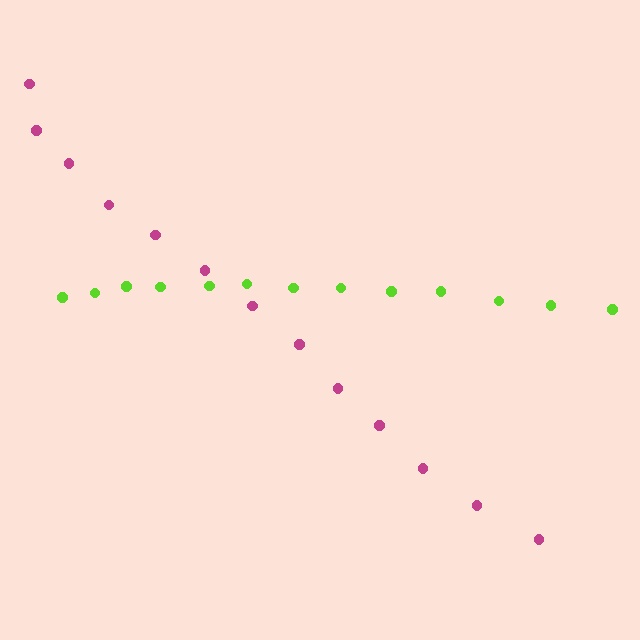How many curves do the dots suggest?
There are 2 distinct paths.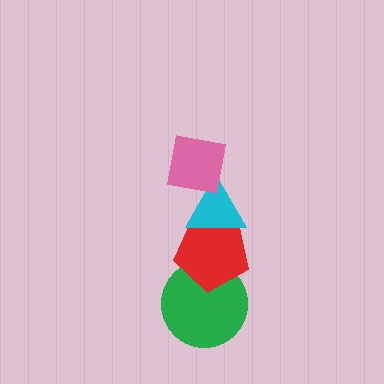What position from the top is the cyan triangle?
The cyan triangle is 2nd from the top.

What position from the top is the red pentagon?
The red pentagon is 3rd from the top.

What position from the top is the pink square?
The pink square is 1st from the top.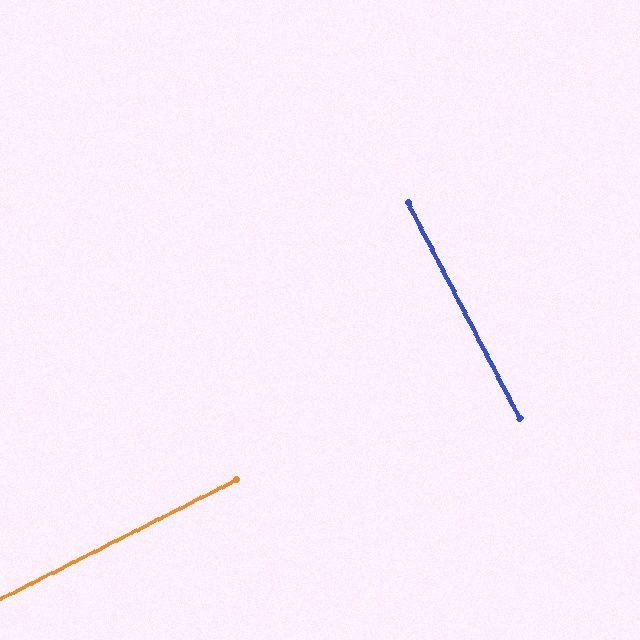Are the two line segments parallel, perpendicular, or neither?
Perpendicular — they meet at approximately 89°.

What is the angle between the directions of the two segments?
Approximately 89 degrees.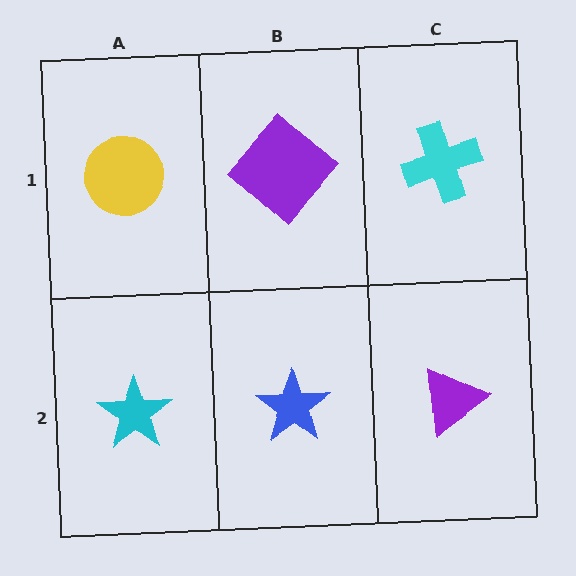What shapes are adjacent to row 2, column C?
A cyan cross (row 1, column C), a blue star (row 2, column B).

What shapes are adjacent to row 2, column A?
A yellow circle (row 1, column A), a blue star (row 2, column B).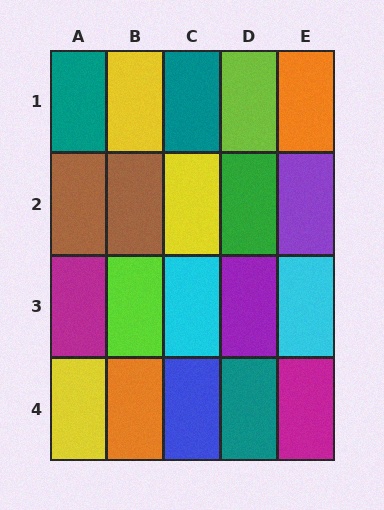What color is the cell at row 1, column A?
Teal.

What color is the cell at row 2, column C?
Yellow.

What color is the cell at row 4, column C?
Blue.